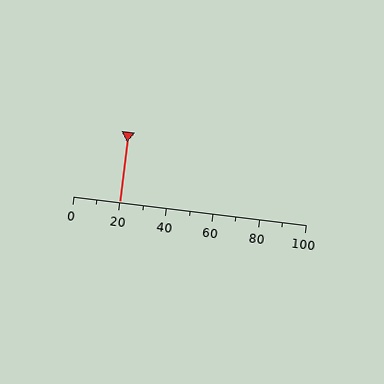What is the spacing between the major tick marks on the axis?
The major ticks are spaced 20 apart.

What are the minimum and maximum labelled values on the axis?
The axis runs from 0 to 100.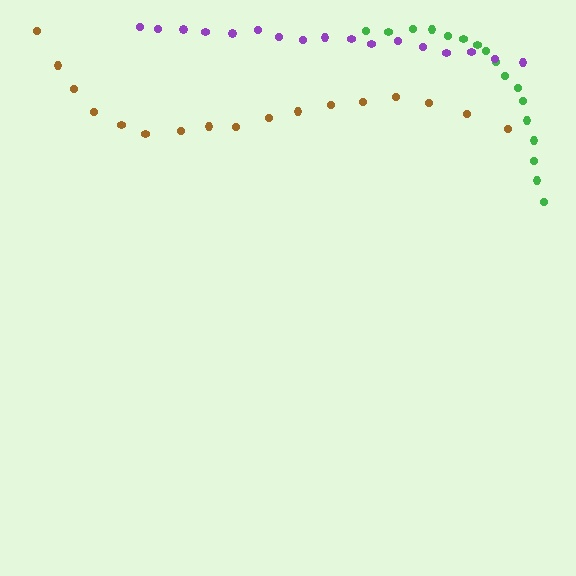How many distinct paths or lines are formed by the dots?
There are 3 distinct paths.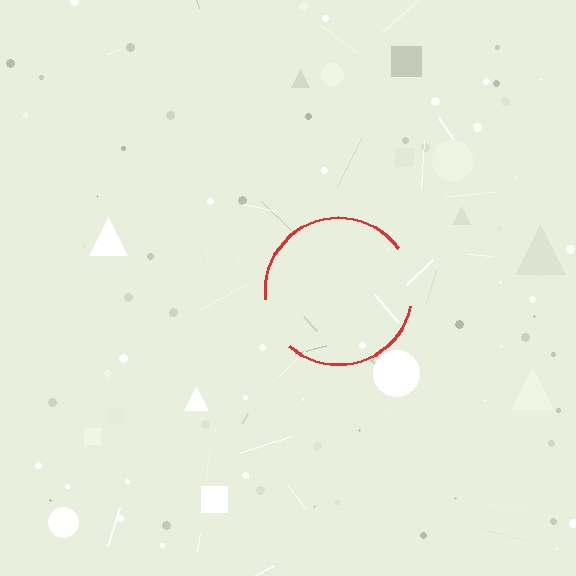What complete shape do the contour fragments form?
The contour fragments form a circle.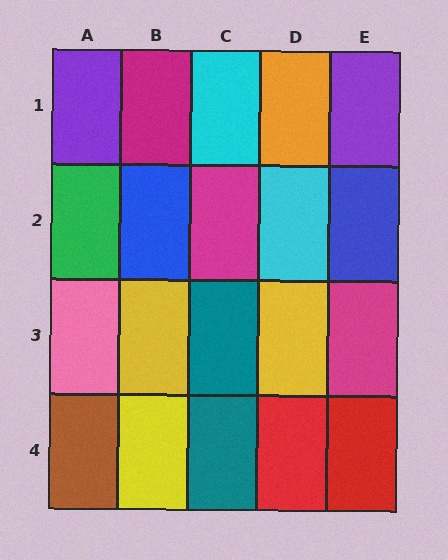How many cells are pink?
1 cell is pink.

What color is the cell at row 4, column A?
Brown.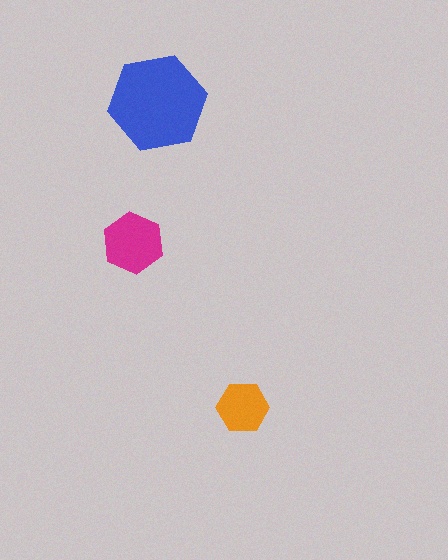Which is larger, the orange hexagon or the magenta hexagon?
The magenta one.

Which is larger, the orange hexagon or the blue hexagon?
The blue one.